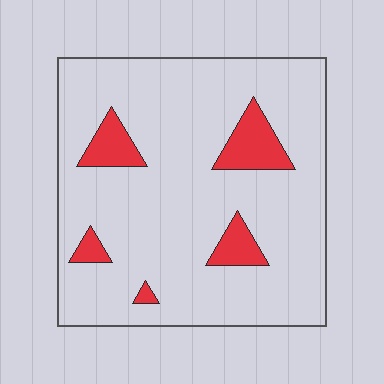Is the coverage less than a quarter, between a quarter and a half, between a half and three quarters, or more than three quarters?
Less than a quarter.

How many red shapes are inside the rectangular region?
5.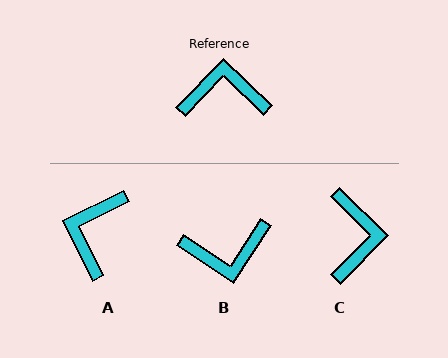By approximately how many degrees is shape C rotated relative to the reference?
Approximately 91 degrees clockwise.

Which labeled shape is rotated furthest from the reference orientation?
B, about 169 degrees away.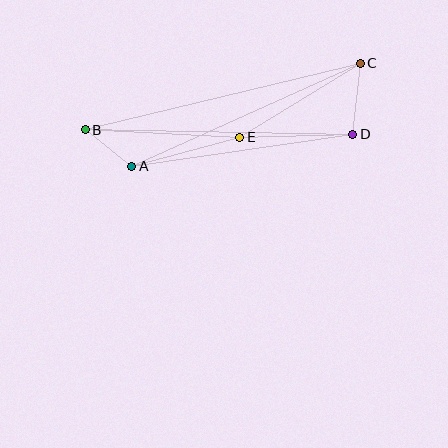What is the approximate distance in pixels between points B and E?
The distance between B and E is approximately 155 pixels.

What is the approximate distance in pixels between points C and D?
The distance between C and D is approximately 72 pixels.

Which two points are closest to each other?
Points A and B are closest to each other.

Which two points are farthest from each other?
Points B and C are farthest from each other.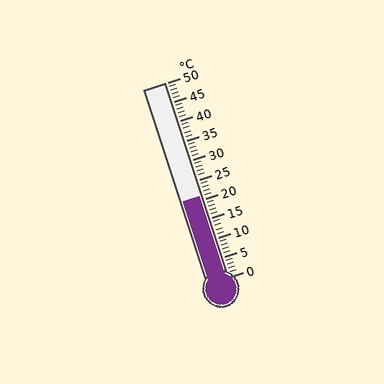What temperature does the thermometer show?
The thermometer shows approximately 21°C.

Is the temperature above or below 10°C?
The temperature is above 10°C.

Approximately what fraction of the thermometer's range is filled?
The thermometer is filled to approximately 40% of its range.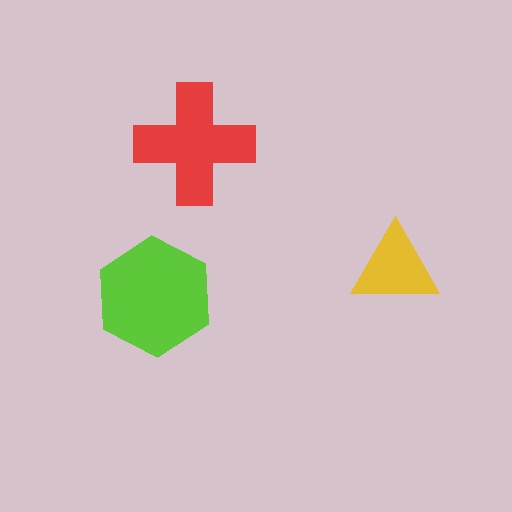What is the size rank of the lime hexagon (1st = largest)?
1st.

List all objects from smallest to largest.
The yellow triangle, the red cross, the lime hexagon.